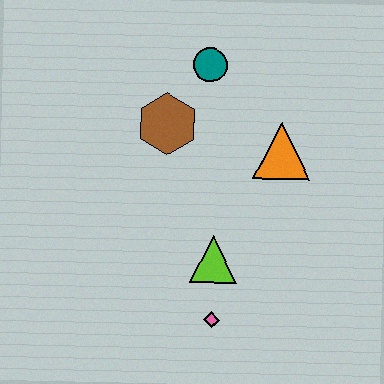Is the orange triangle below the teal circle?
Yes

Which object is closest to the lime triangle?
The pink diamond is closest to the lime triangle.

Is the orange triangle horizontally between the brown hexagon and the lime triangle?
No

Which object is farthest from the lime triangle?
The teal circle is farthest from the lime triangle.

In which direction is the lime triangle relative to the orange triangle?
The lime triangle is below the orange triangle.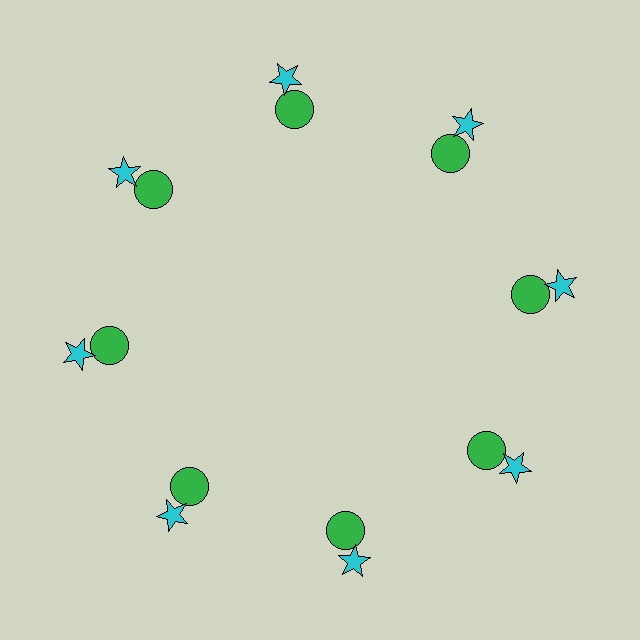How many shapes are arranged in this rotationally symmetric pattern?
There are 16 shapes, arranged in 8 groups of 2.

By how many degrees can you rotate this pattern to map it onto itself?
The pattern maps onto itself every 45 degrees of rotation.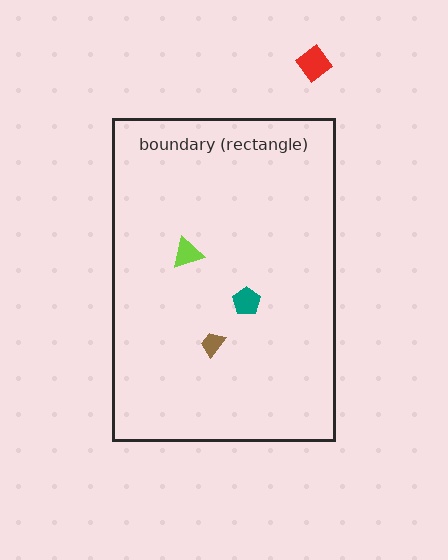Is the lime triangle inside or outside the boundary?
Inside.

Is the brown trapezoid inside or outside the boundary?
Inside.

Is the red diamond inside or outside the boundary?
Outside.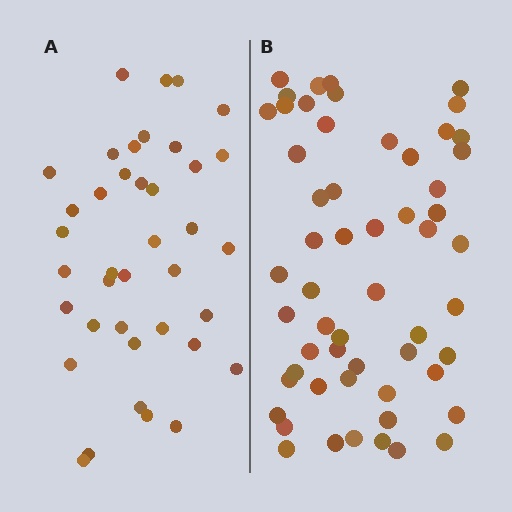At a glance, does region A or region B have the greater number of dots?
Region B (the right region) has more dots.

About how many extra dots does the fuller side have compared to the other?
Region B has approximately 15 more dots than region A.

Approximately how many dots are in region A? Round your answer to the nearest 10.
About 40 dots. (The exact count is 39, which rounds to 40.)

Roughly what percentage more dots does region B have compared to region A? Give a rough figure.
About 45% more.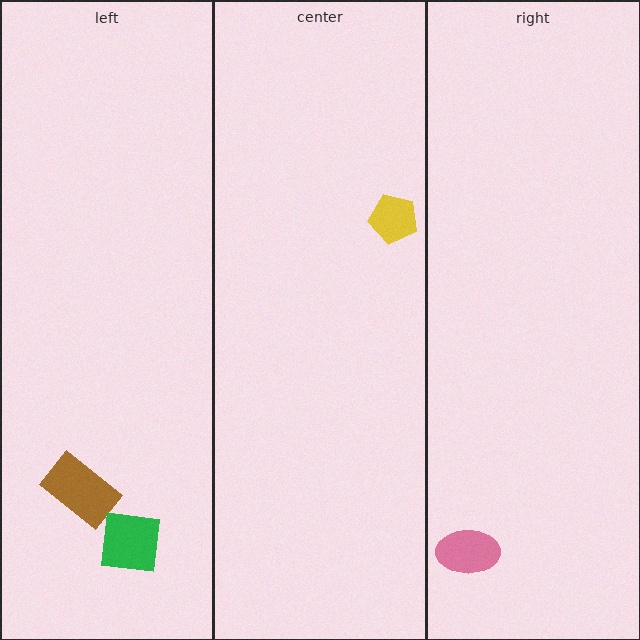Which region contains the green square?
The left region.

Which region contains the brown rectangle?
The left region.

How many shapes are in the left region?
2.